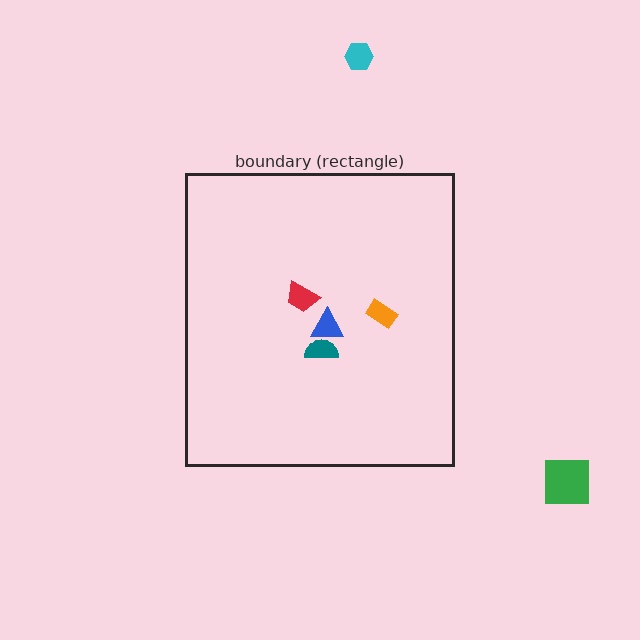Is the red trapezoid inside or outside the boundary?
Inside.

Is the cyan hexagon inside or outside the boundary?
Outside.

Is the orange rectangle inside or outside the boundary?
Inside.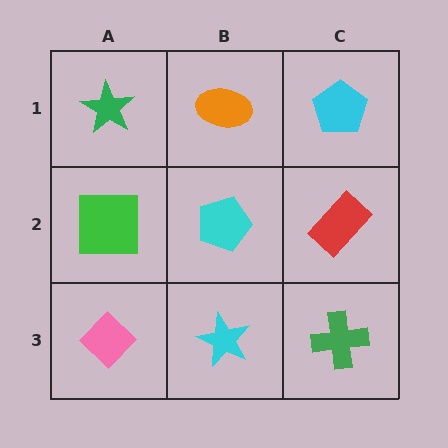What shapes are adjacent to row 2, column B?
An orange ellipse (row 1, column B), a cyan star (row 3, column B), a green square (row 2, column A), a red rectangle (row 2, column C).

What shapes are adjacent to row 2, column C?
A cyan pentagon (row 1, column C), a green cross (row 3, column C), a cyan pentagon (row 2, column B).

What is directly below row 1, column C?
A red rectangle.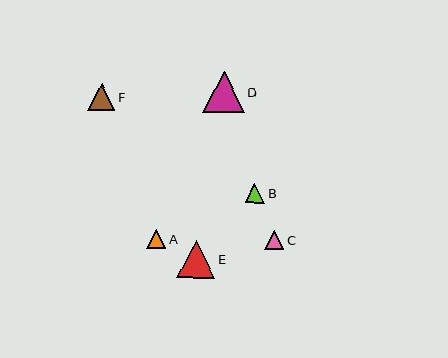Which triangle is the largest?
Triangle D is the largest with a size of approximately 41 pixels.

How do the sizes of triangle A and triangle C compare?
Triangle A and triangle C are approximately the same size.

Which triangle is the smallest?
Triangle C is the smallest with a size of approximately 19 pixels.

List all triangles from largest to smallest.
From largest to smallest: D, E, F, A, B, C.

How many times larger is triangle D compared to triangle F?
Triangle D is approximately 1.5 times the size of triangle F.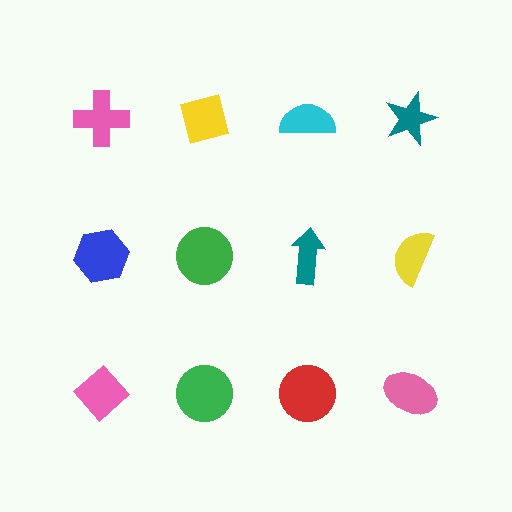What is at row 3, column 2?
A green circle.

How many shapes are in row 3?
4 shapes.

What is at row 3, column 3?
A red circle.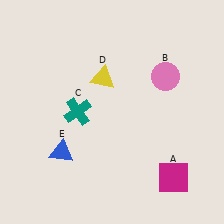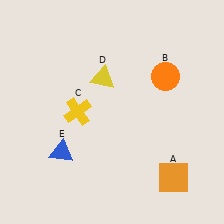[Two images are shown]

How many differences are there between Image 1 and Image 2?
There are 3 differences between the two images.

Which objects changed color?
A changed from magenta to orange. B changed from pink to orange. C changed from teal to yellow.